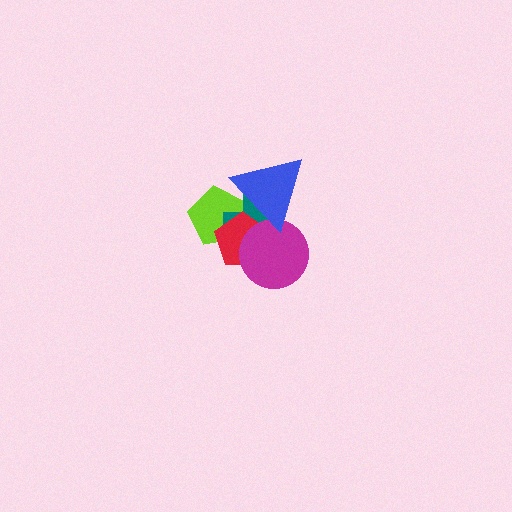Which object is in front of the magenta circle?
The blue triangle is in front of the magenta circle.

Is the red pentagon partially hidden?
Yes, it is partially covered by another shape.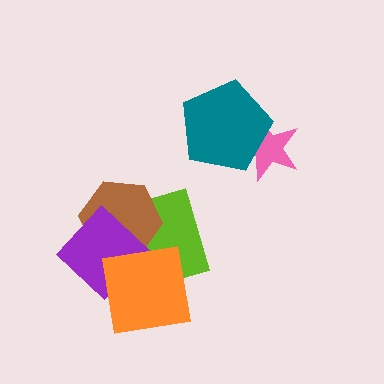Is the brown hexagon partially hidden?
Yes, it is partially covered by another shape.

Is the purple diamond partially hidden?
Yes, it is partially covered by another shape.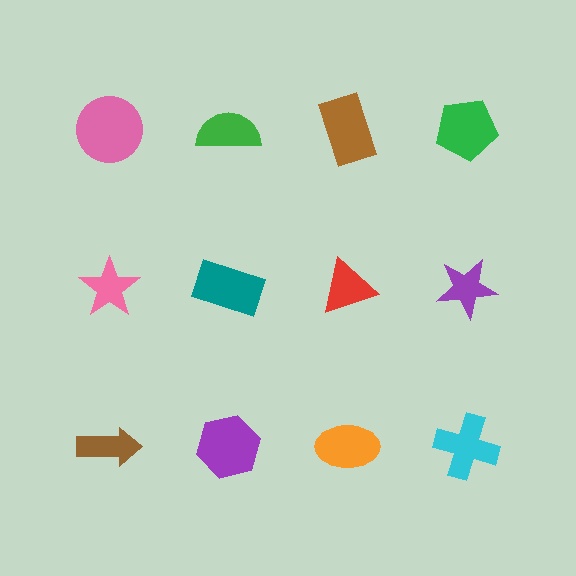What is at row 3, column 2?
A purple hexagon.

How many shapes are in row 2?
4 shapes.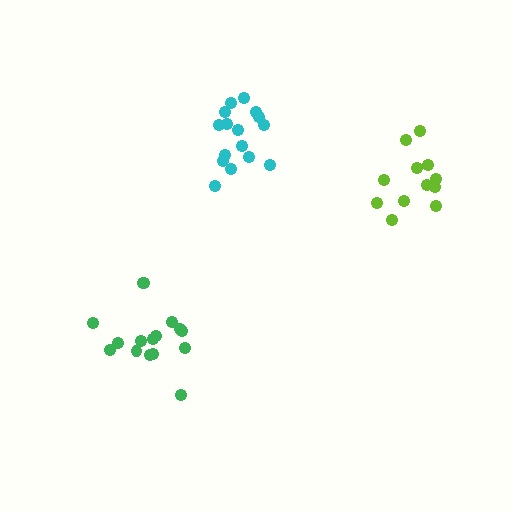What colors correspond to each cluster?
The clusters are colored: green, lime, cyan.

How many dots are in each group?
Group 1: 16 dots, Group 2: 12 dots, Group 3: 16 dots (44 total).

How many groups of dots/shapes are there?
There are 3 groups.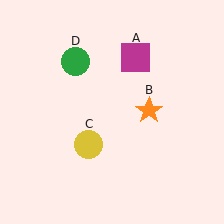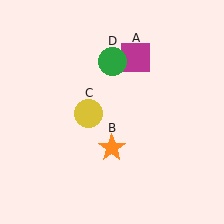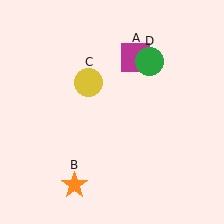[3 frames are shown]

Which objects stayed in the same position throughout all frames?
Magenta square (object A) remained stationary.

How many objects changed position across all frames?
3 objects changed position: orange star (object B), yellow circle (object C), green circle (object D).